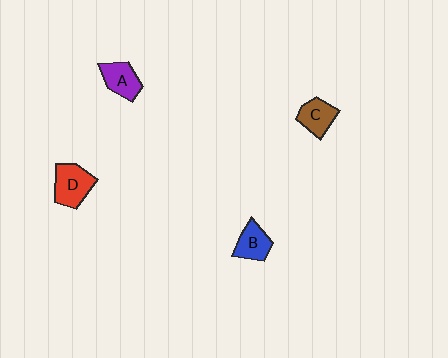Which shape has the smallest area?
Shape C (brown).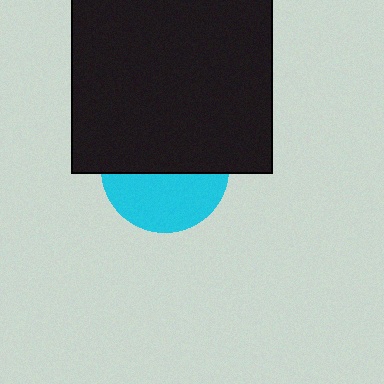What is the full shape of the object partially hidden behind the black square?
The partially hidden object is a cyan circle.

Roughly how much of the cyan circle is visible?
About half of it is visible (roughly 46%).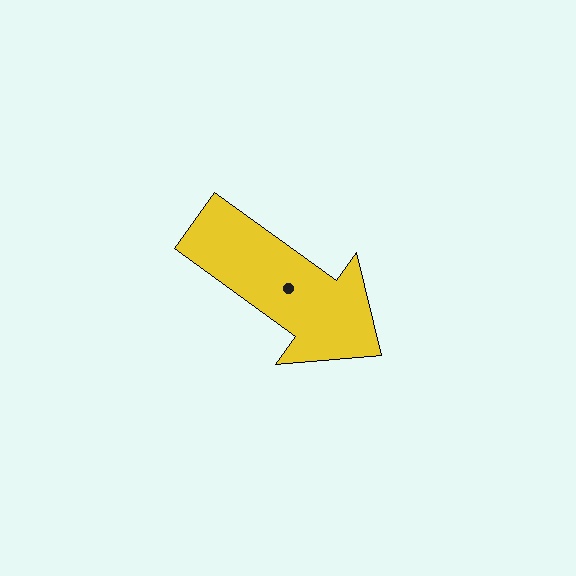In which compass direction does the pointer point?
Southeast.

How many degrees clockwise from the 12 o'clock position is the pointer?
Approximately 126 degrees.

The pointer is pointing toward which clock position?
Roughly 4 o'clock.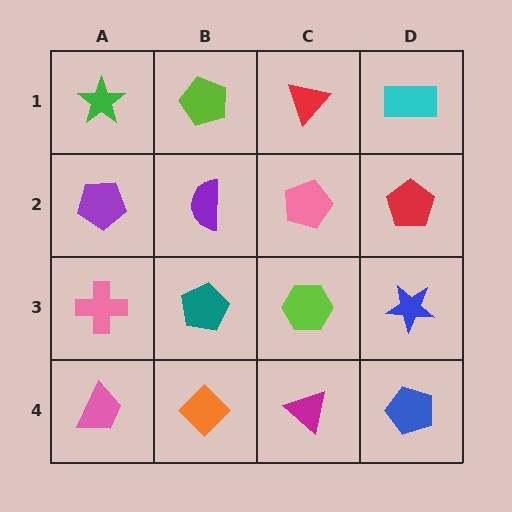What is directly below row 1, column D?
A red pentagon.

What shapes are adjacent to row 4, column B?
A teal pentagon (row 3, column B), a pink trapezoid (row 4, column A), a magenta triangle (row 4, column C).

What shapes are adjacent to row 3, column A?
A purple pentagon (row 2, column A), a pink trapezoid (row 4, column A), a teal pentagon (row 3, column B).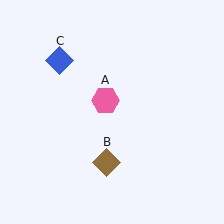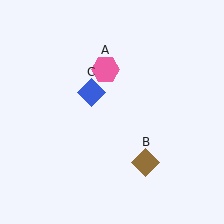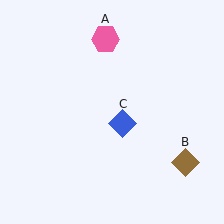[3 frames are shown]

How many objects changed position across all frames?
3 objects changed position: pink hexagon (object A), brown diamond (object B), blue diamond (object C).